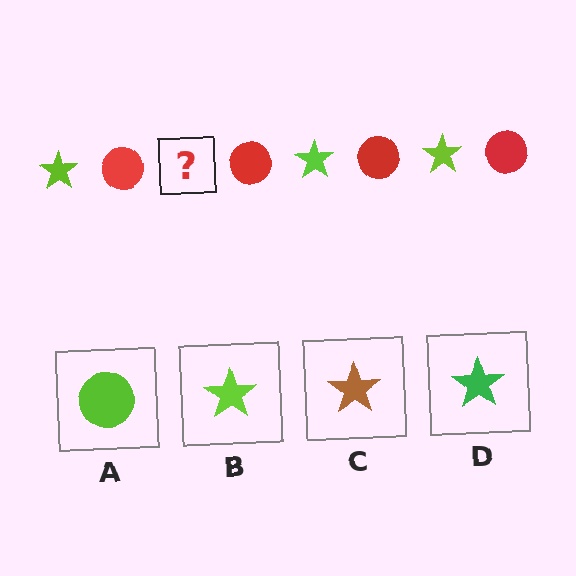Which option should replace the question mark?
Option B.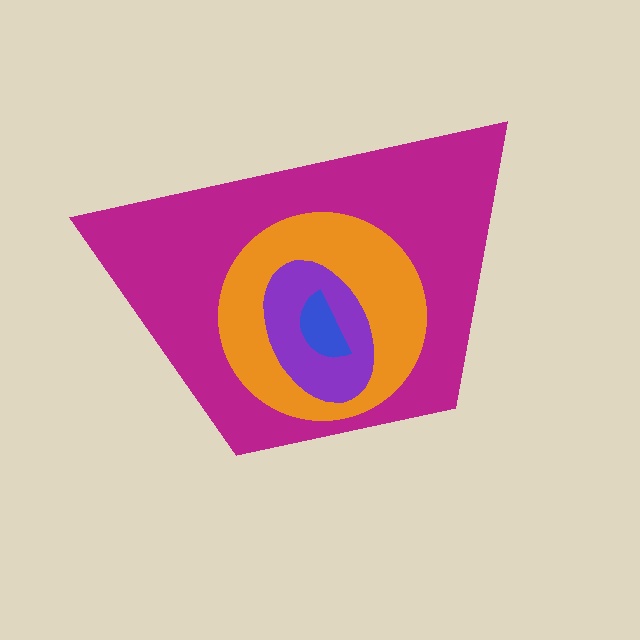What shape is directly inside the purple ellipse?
The blue semicircle.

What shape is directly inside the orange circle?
The purple ellipse.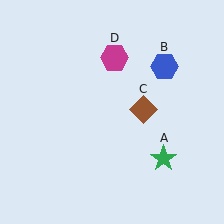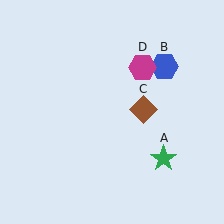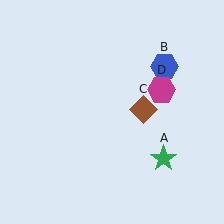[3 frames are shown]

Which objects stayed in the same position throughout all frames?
Green star (object A) and blue hexagon (object B) and brown diamond (object C) remained stationary.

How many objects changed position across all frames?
1 object changed position: magenta hexagon (object D).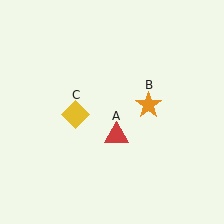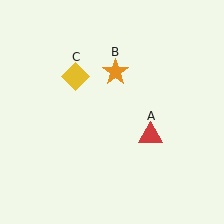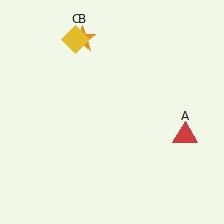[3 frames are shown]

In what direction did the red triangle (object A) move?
The red triangle (object A) moved right.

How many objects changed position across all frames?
3 objects changed position: red triangle (object A), orange star (object B), yellow diamond (object C).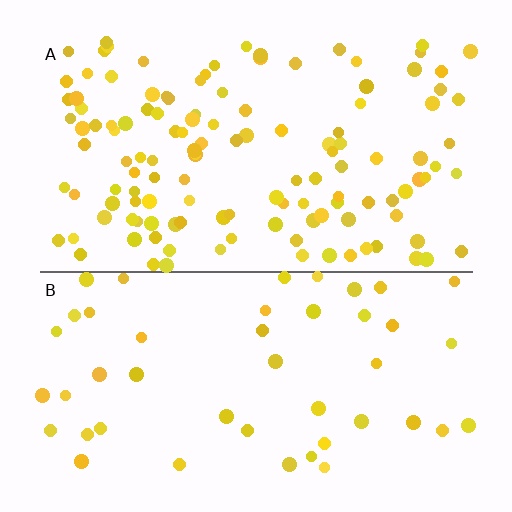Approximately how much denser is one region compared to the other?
Approximately 2.8× — region A over region B.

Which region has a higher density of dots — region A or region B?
A (the top).